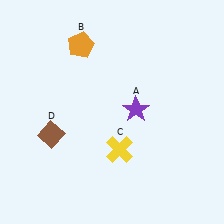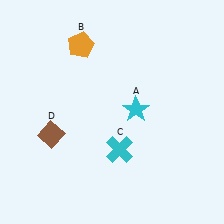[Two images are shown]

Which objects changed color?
A changed from purple to cyan. C changed from yellow to cyan.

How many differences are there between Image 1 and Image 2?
There are 2 differences between the two images.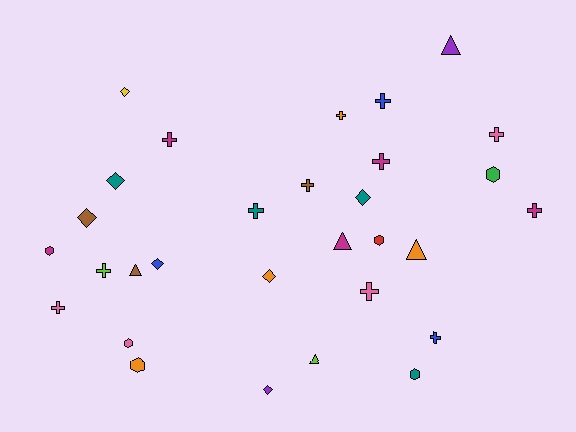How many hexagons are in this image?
There are 6 hexagons.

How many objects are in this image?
There are 30 objects.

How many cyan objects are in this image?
There are no cyan objects.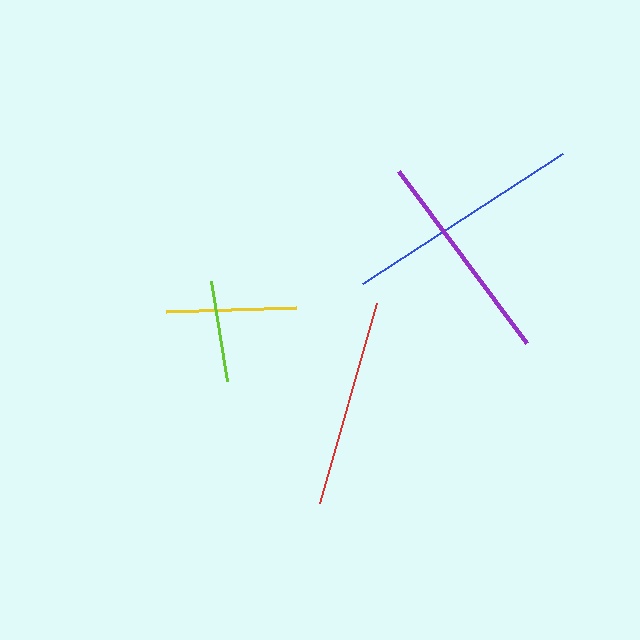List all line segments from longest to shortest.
From longest to shortest: blue, purple, red, yellow, lime.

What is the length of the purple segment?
The purple segment is approximately 214 pixels long.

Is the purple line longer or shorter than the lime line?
The purple line is longer than the lime line.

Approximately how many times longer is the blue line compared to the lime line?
The blue line is approximately 2.3 times the length of the lime line.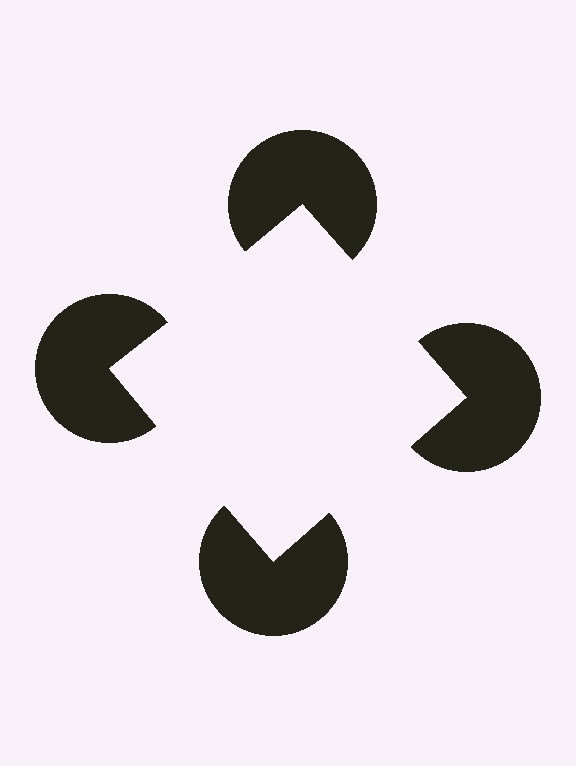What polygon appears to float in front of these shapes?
An illusory square — its edges are inferred from the aligned wedge cuts in the pac-man discs, not physically drawn.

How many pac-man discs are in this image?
There are 4 — one at each vertex of the illusory square.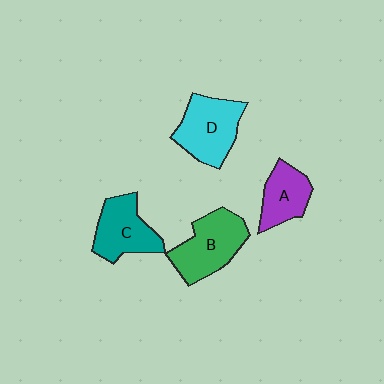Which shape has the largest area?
Shape B (green).